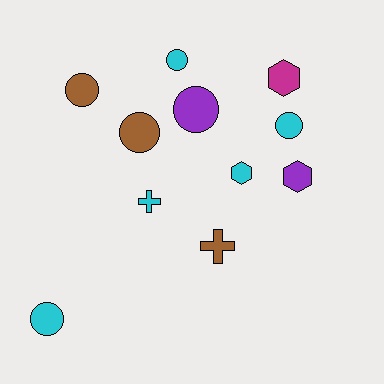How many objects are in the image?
There are 11 objects.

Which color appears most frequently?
Cyan, with 5 objects.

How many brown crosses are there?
There is 1 brown cross.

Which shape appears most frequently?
Circle, with 6 objects.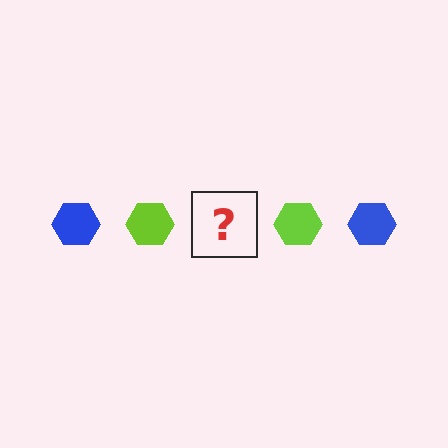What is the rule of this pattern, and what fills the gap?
The rule is that the pattern cycles through blue, lime hexagons. The gap should be filled with a blue hexagon.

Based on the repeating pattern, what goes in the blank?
The blank should be a blue hexagon.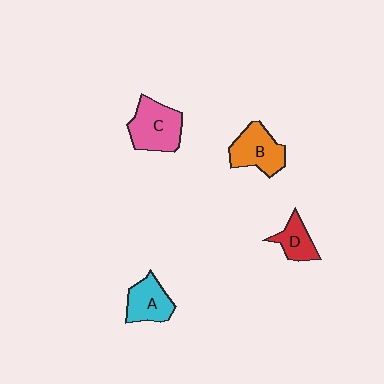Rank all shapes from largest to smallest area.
From largest to smallest: C (pink), B (orange), A (cyan), D (red).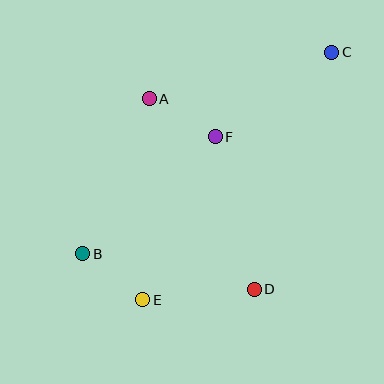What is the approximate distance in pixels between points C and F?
The distance between C and F is approximately 144 pixels.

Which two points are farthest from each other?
Points B and C are farthest from each other.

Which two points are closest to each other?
Points B and E are closest to each other.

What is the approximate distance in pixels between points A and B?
The distance between A and B is approximately 169 pixels.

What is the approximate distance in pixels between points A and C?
The distance between A and C is approximately 189 pixels.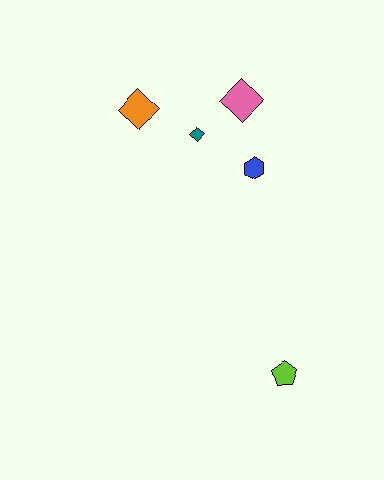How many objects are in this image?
There are 5 objects.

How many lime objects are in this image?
There is 1 lime object.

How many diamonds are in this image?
There are 3 diamonds.